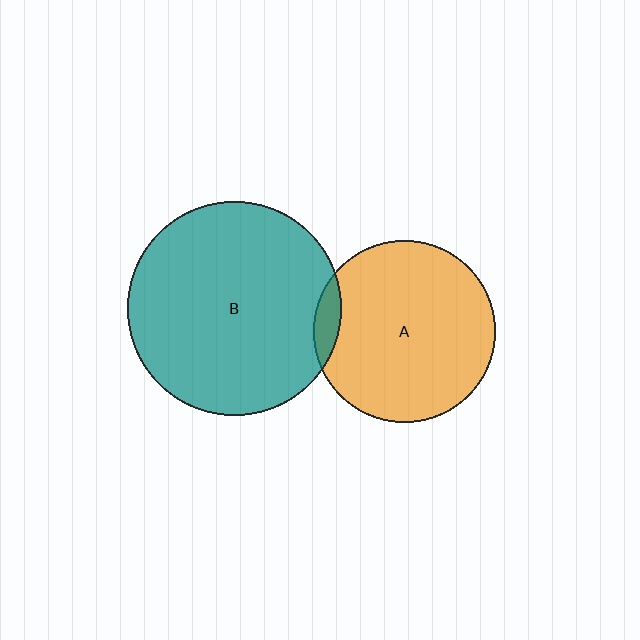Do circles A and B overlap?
Yes.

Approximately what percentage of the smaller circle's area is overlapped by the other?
Approximately 5%.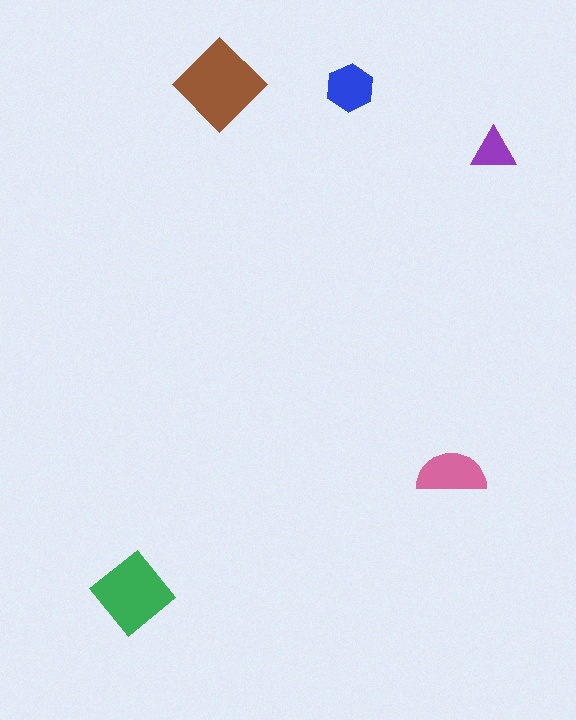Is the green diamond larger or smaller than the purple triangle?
Larger.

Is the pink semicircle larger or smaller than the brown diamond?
Smaller.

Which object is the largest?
The brown diamond.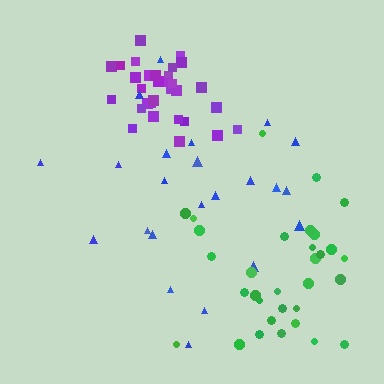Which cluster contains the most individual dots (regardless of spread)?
Green (33).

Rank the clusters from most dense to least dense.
purple, green, blue.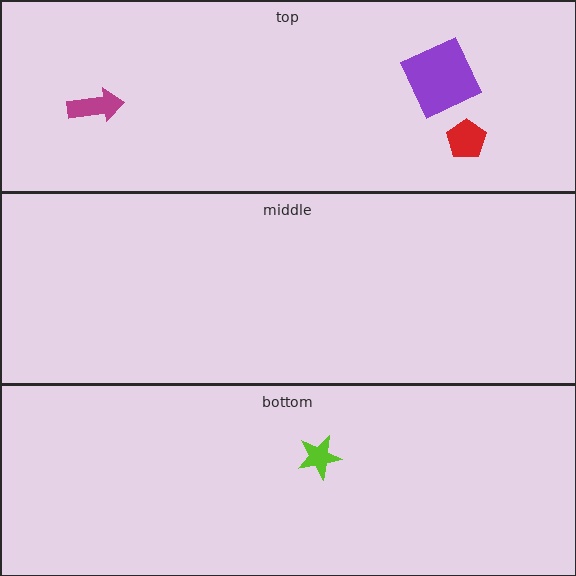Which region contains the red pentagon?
The top region.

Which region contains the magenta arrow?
The top region.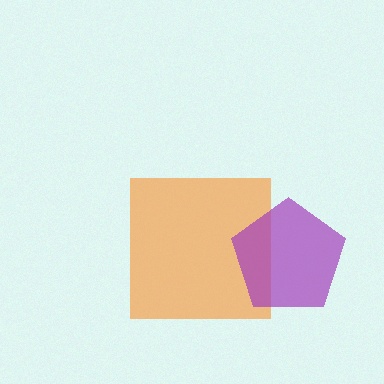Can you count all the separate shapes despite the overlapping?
Yes, there are 2 separate shapes.